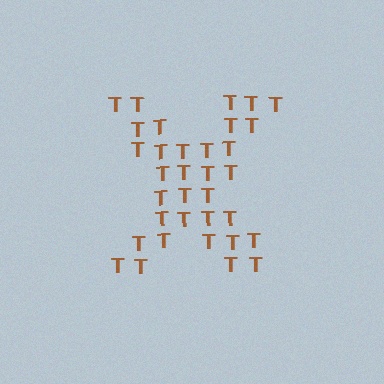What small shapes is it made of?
It is made of small letter T's.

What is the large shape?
The large shape is the letter X.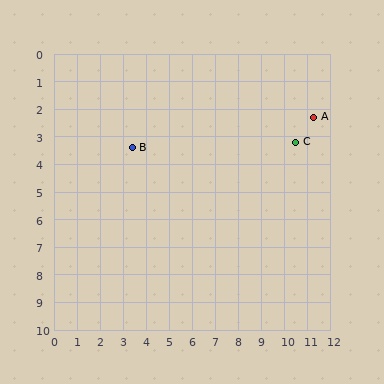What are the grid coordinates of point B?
Point B is at approximately (3.4, 3.4).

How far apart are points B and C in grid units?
Points B and C are about 7.1 grid units apart.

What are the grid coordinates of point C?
Point C is at approximately (10.5, 3.2).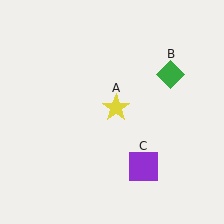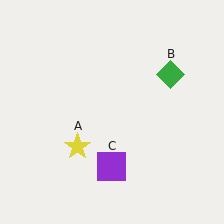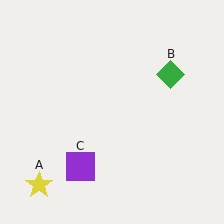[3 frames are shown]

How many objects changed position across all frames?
2 objects changed position: yellow star (object A), purple square (object C).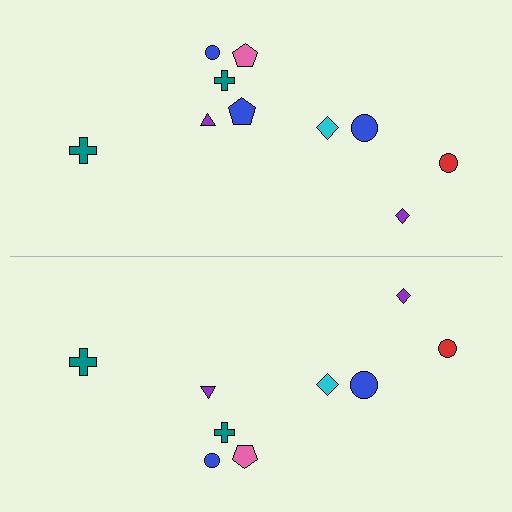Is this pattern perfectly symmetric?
No, the pattern is not perfectly symmetric. A blue pentagon is missing from the bottom side.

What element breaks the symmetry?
A blue pentagon is missing from the bottom side.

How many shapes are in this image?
There are 19 shapes in this image.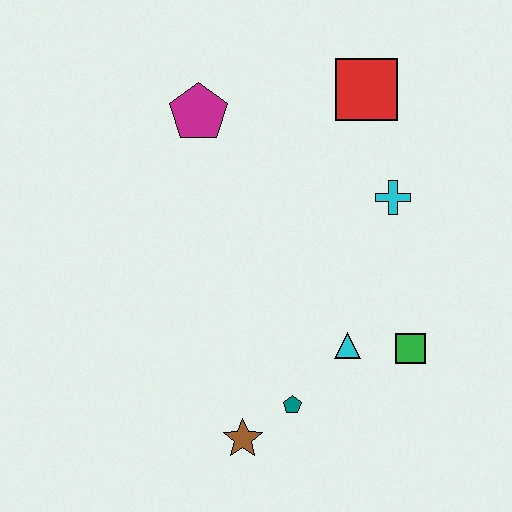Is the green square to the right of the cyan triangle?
Yes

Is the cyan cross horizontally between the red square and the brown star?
No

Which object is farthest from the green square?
The magenta pentagon is farthest from the green square.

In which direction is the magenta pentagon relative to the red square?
The magenta pentagon is to the left of the red square.